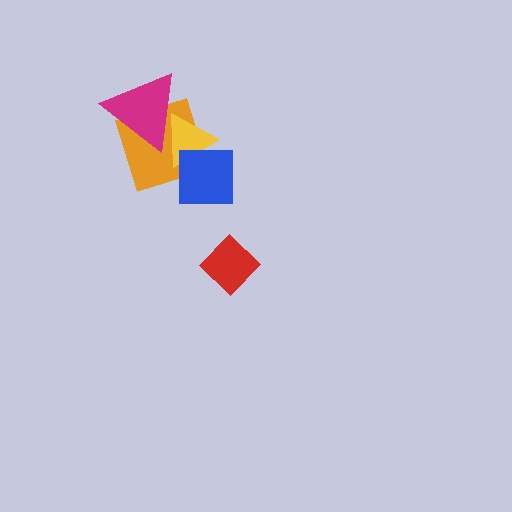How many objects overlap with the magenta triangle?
2 objects overlap with the magenta triangle.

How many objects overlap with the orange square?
3 objects overlap with the orange square.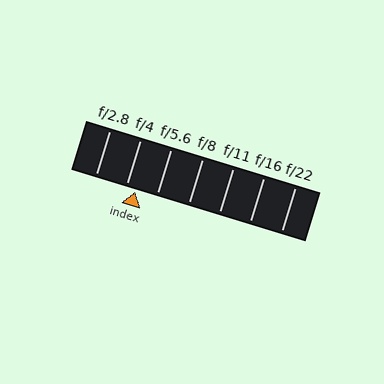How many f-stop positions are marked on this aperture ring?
There are 7 f-stop positions marked.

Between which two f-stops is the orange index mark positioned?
The index mark is between f/4 and f/5.6.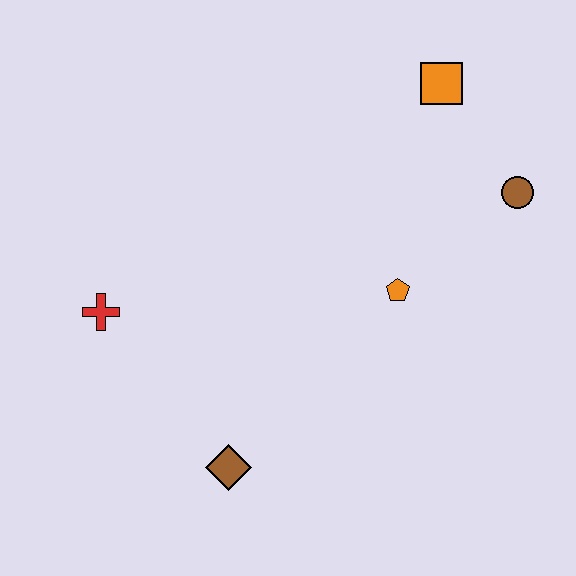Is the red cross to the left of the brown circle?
Yes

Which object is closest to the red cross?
The brown diamond is closest to the red cross.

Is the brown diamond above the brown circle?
No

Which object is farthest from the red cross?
The brown circle is farthest from the red cross.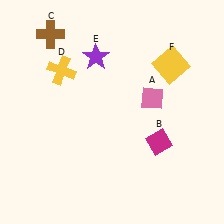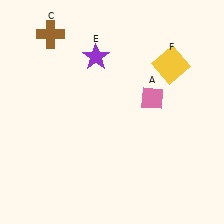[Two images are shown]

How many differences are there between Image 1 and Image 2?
There are 2 differences between the two images.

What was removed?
The magenta diamond (B), the yellow cross (D) were removed in Image 2.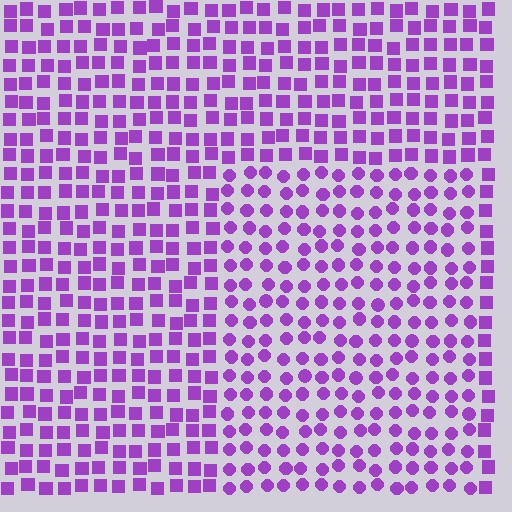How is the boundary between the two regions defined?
The boundary is defined by a change in element shape: circles inside vs. squares outside. All elements share the same color and spacing.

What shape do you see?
I see a rectangle.